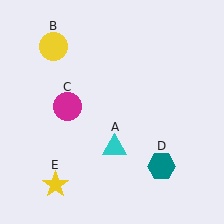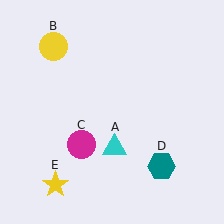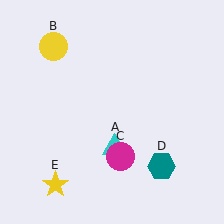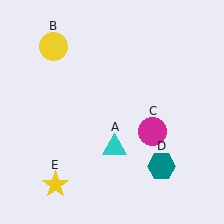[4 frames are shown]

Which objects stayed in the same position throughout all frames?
Cyan triangle (object A) and yellow circle (object B) and teal hexagon (object D) and yellow star (object E) remained stationary.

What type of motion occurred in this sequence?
The magenta circle (object C) rotated counterclockwise around the center of the scene.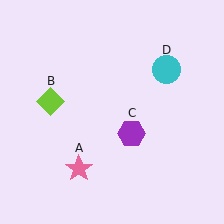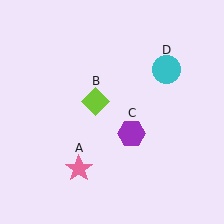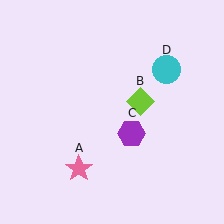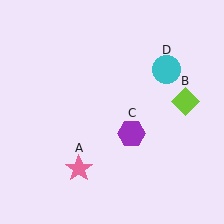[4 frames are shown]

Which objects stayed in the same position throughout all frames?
Pink star (object A) and purple hexagon (object C) and cyan circle (object D) remained stationary.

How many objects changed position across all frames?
1 object changed position: lime diamond (object B).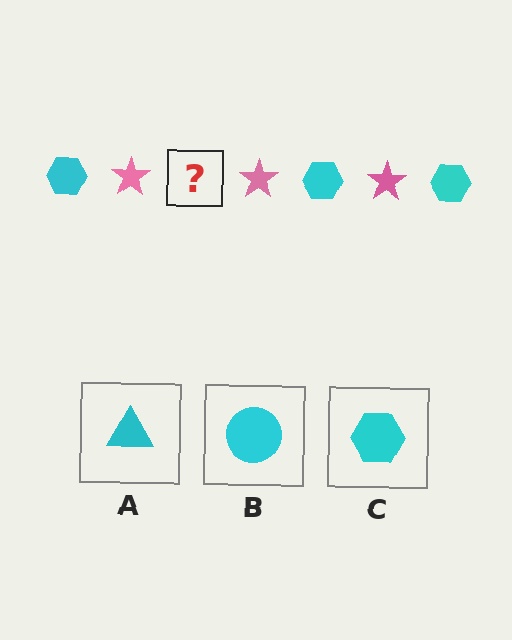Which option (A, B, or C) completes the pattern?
C.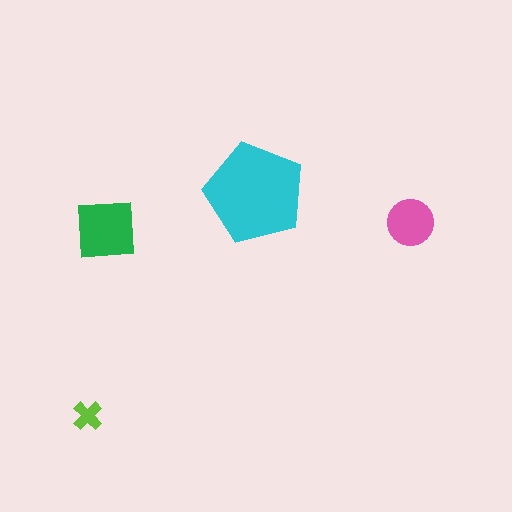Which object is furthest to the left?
The lime cross is leftmost.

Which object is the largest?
The cyan pentagon.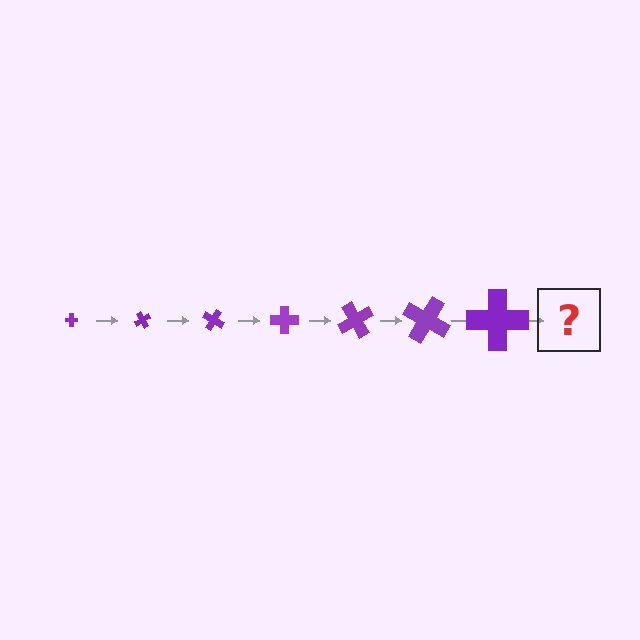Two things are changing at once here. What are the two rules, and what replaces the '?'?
The two rules are that the cross grows larger each step and it rotates 60 degrees each step. The '?' should be a cross, larger than the previous one and rotated 420 degrees from the start.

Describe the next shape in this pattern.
It should be a cross, larger than the previous one and rotated 420 degrees from the start.